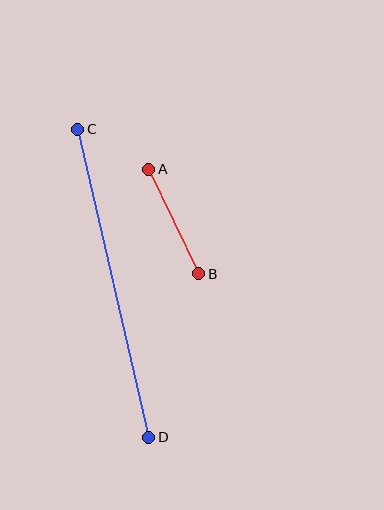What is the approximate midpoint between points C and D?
The midpoint is at approximately (113, 283) pixels.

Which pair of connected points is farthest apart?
Points C and D are farthest apart.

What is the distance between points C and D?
The distance is approximately 317 pixels.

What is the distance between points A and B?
The distance is approximately 116 pixels.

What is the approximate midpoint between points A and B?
The midpoint is at approximately (174, 221) pixels.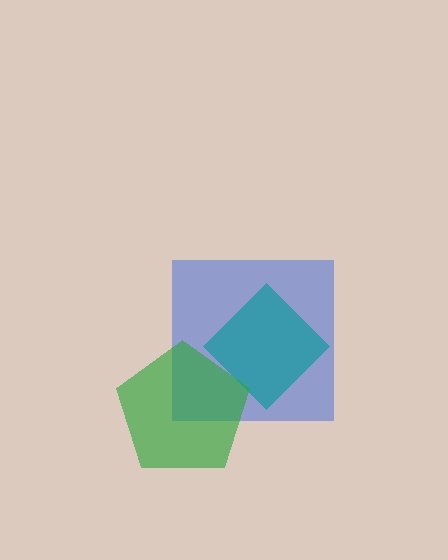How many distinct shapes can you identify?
There are 3 distinct shapes: a blue square, a teal diamond, a green pentagon.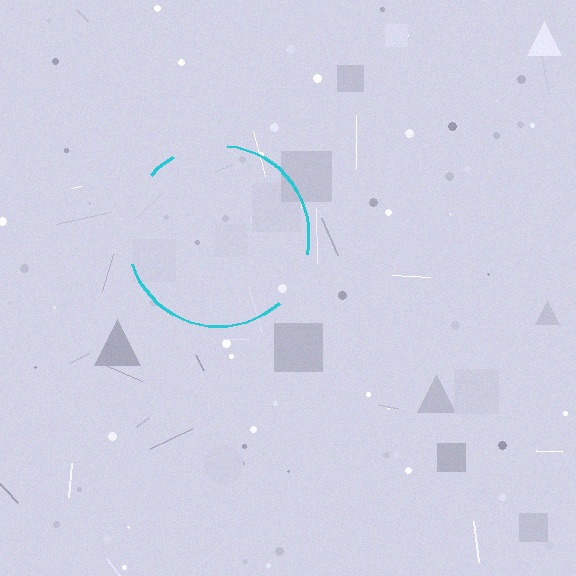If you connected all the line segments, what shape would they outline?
They would outline a circle.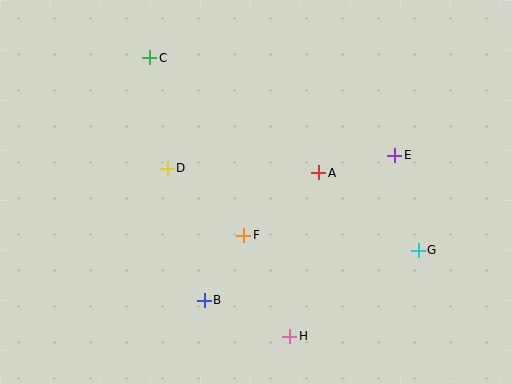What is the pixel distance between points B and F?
The distance between B and F is 76 pixels.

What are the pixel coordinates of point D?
Point D is at (167, 168).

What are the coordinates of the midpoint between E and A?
The midpoint between E and A is at (357, 164).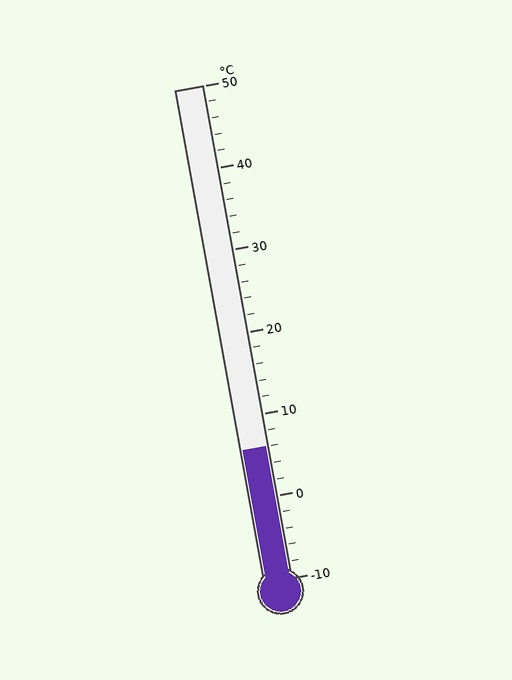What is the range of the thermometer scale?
The thermometer scale ranges from -10°C to 50°C.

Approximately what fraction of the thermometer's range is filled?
The thermometer is filled to approximately 25% of its range.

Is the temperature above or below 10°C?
The temperature is below 10°C.